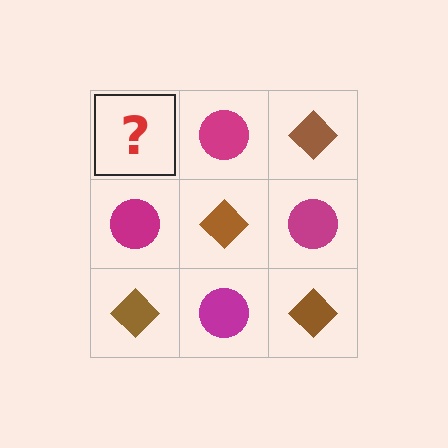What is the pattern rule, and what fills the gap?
The rule is that it alternates brown diamond and magenta circle in a checkerboard pattern. The gap should be filled with a brown diamond.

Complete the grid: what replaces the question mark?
The question mark should be replaced with a brown diamond.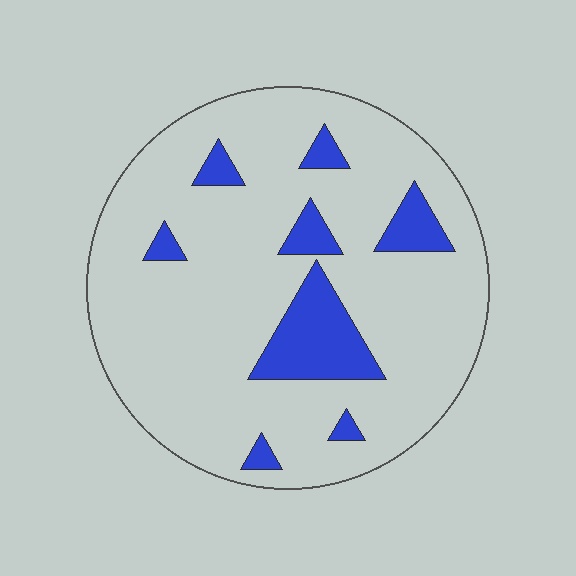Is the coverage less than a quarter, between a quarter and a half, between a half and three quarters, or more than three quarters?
Less than a quarter.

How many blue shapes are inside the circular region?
8.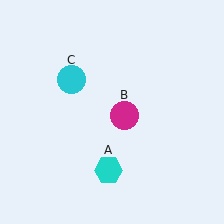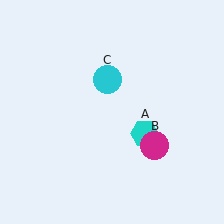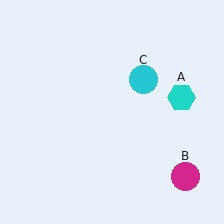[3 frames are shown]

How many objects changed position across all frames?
3 objects changed position: cyan hexagon (object A), magenta circle (object B), cyan circle (object C).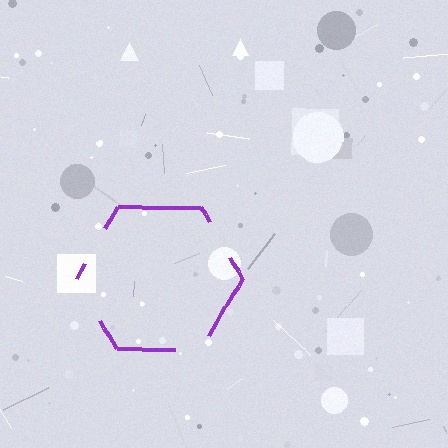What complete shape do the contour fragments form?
The contour fragments form a hexagon.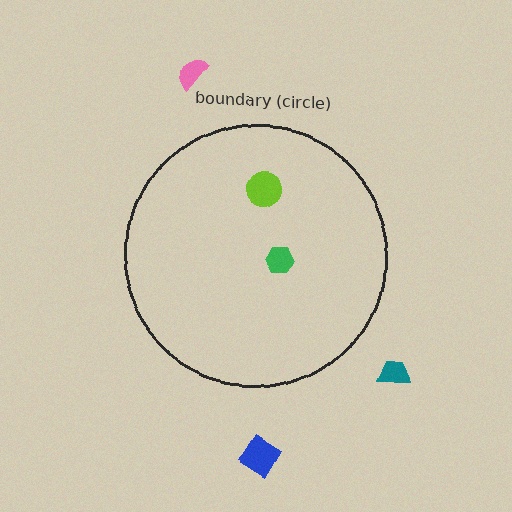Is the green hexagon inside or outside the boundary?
Inside.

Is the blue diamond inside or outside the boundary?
Outside.